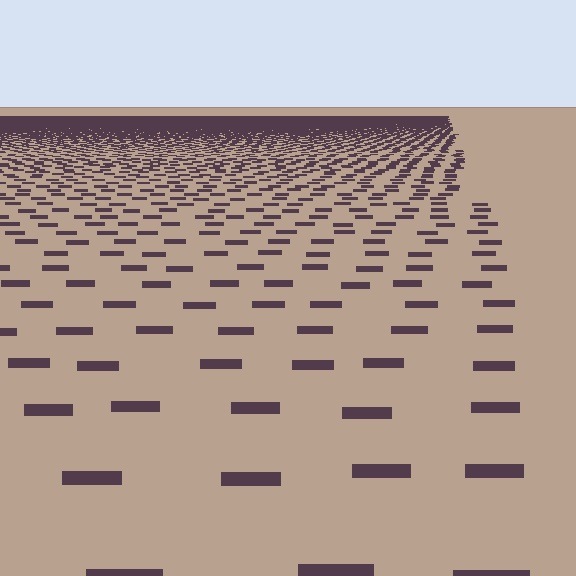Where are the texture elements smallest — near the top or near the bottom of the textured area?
Near the top.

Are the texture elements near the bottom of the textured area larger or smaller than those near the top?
Larger. Near the bottom, elements are closer to the viewer and appear at a bigger on-screen size.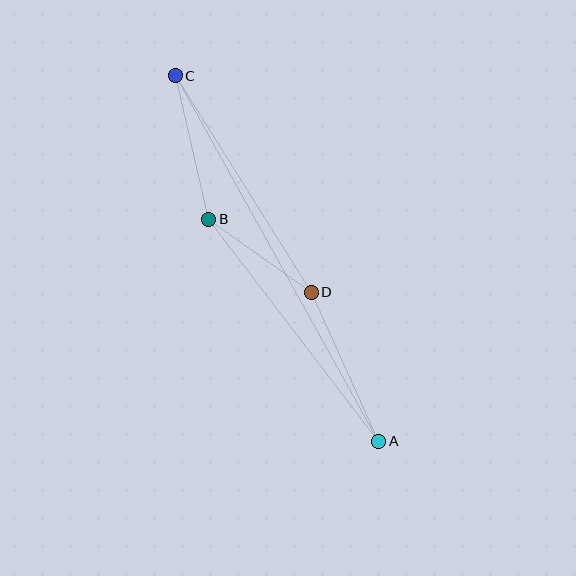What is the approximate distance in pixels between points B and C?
The distance between B and C is approximately 147 pixels.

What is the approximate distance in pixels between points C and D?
The distance between C and D is approximately 256 pixels.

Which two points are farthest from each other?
Points A and C are farthest from each other.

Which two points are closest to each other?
Points B and D are closest to each other.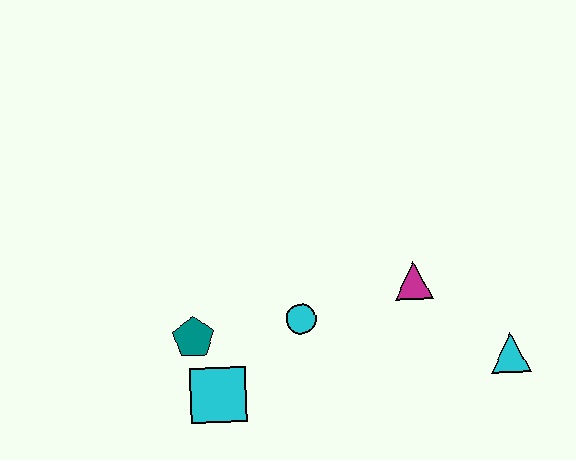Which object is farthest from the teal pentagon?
The cyan triangle is farthest from the teal pentagon.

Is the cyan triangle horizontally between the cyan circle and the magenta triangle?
No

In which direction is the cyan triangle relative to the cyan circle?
The cyan triangle is to the right of the cyan circle.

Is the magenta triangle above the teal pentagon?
Yes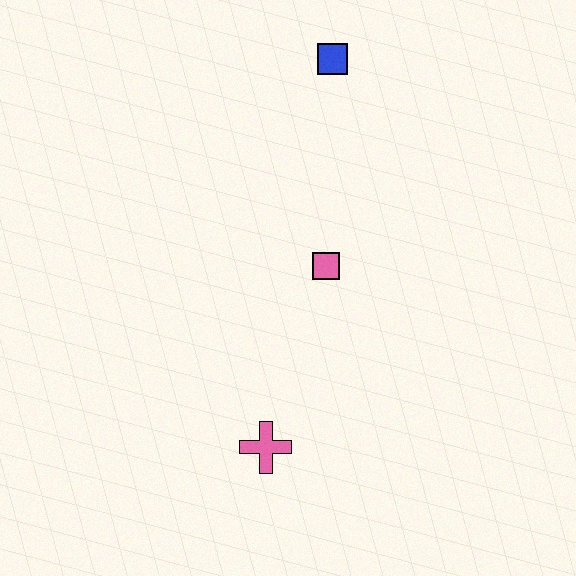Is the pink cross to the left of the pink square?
Yes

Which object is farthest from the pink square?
The blue square is farthest from the pink square.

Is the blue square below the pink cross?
No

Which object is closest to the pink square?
The pink cross is closest to the pink square.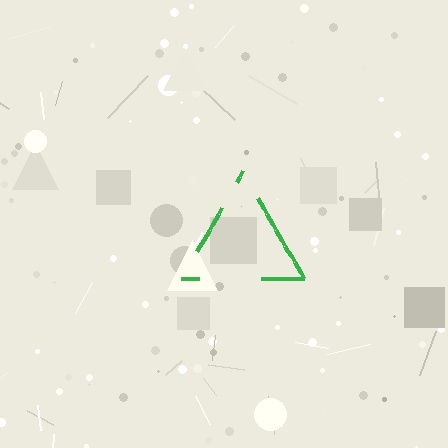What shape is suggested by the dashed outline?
The dashed outline suggests a triangle.